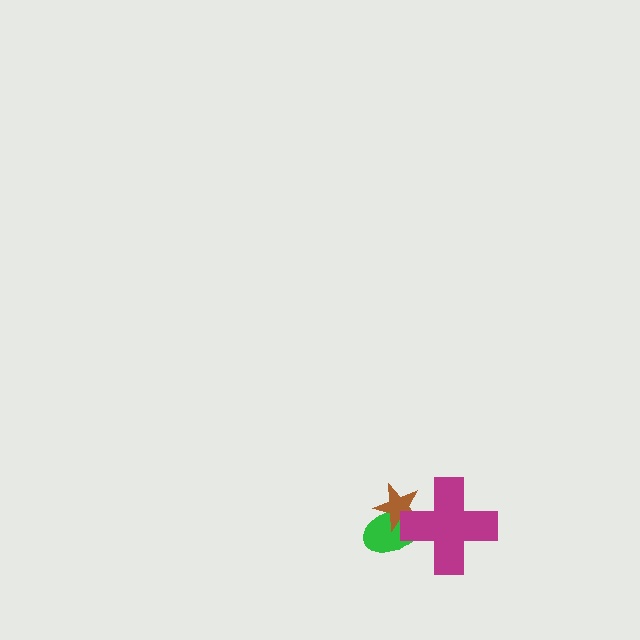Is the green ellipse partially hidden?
Yes, it is partially covered by another shape.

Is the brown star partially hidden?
Yes, it is partially covered by another shape.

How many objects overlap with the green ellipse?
2 objects overlap with the green ellipse.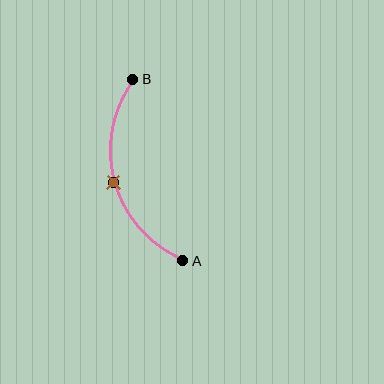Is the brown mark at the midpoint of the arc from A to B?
Yes. The brown mark lies on the arc at equal arc-length from both A and B — it is the arc midpoint.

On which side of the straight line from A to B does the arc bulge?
The arc bulges to the left of the straight line connecting A and B.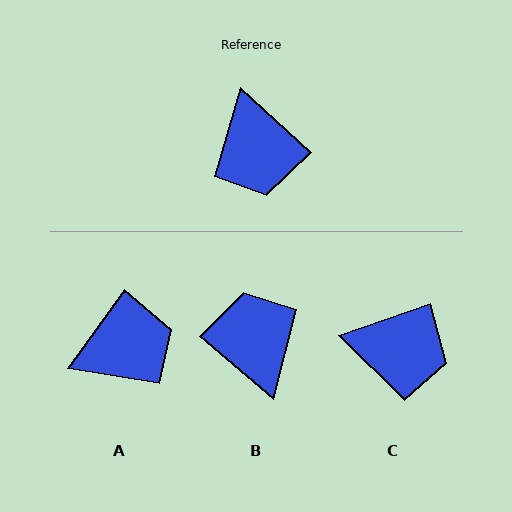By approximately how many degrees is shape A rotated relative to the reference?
Approximately 97 degrees counter-clockwise.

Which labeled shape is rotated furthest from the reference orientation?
B, about 178 degrees away.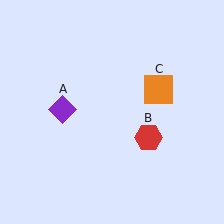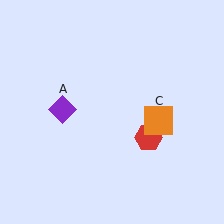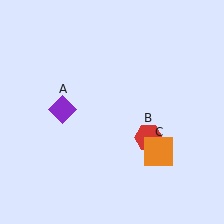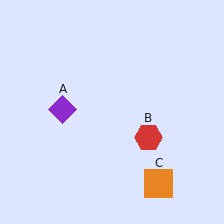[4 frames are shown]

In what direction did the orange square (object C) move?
The orange square (object C) moved down.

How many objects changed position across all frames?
1 object changed position: orange square (object C).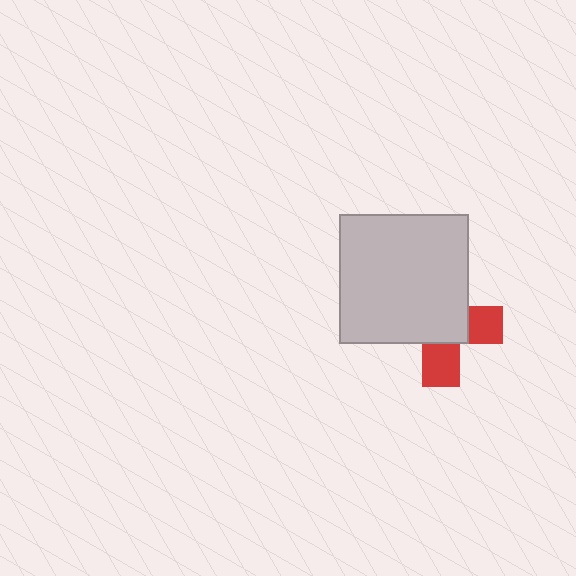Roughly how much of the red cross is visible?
A small part of it is visible (roughly 37%).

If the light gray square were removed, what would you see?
You would see the complete red cross.